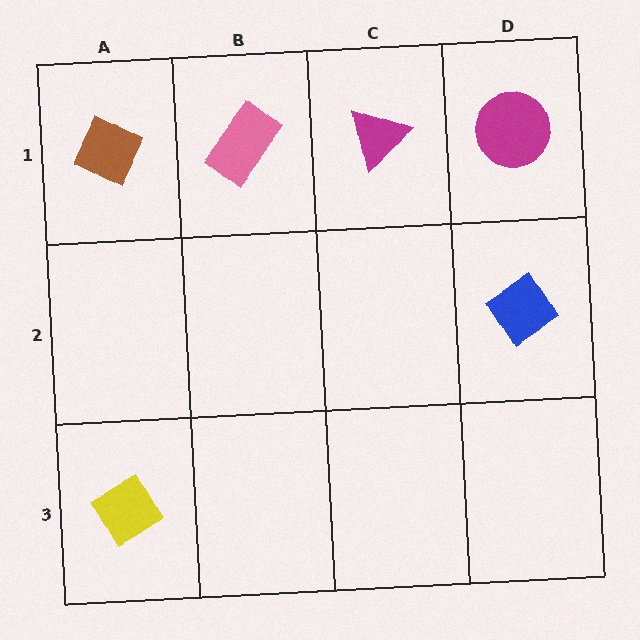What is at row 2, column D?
A blue diamond.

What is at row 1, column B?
A pink rectangle.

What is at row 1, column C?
A magenta triangle.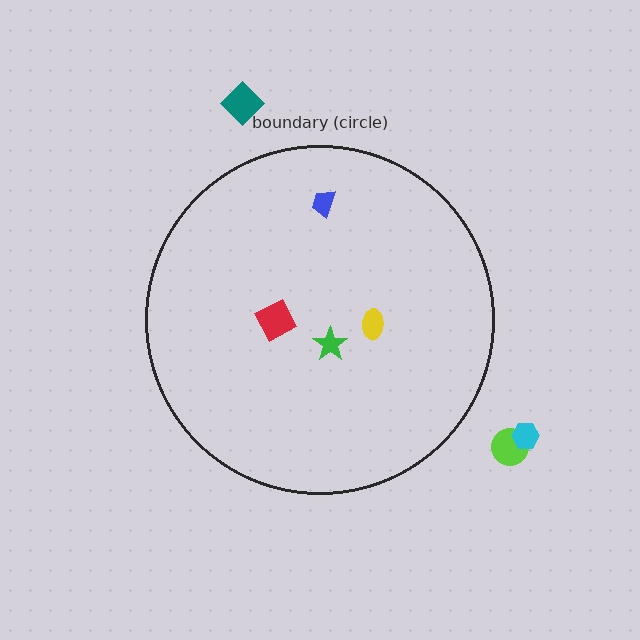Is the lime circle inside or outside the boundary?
Outside.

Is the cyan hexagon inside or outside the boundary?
Outside.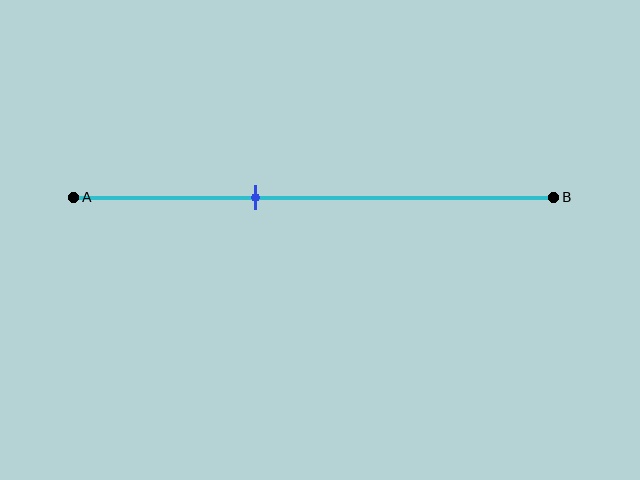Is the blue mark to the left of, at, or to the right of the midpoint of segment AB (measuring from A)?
The blue mark is to the left of the midpoint of segment AB.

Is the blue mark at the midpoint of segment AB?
No, the mark is at about 40% from A, not at the 50% midpoint.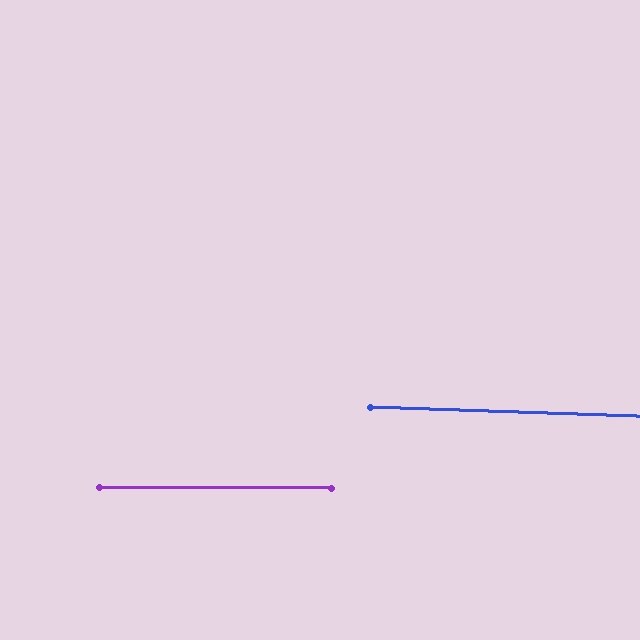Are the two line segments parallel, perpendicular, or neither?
Parallel — their directions differ by only 1.9°.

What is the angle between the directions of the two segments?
Approximately 2 degrees.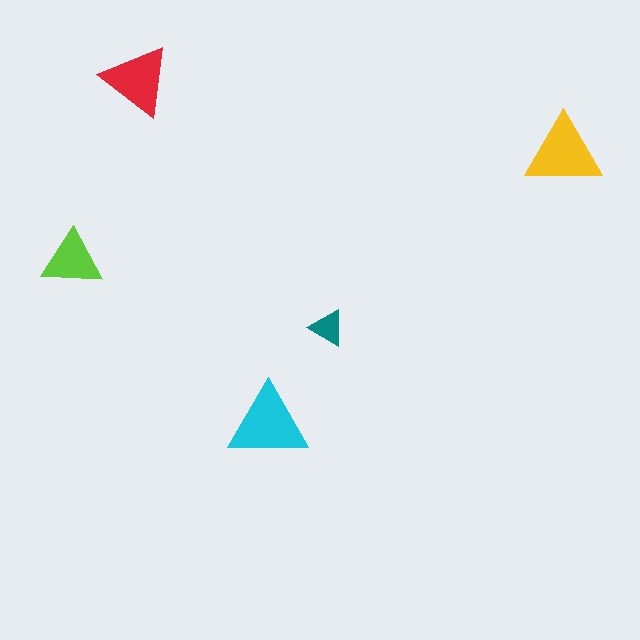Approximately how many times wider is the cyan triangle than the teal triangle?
About 2 times wider.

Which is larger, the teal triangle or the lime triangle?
The lime one.